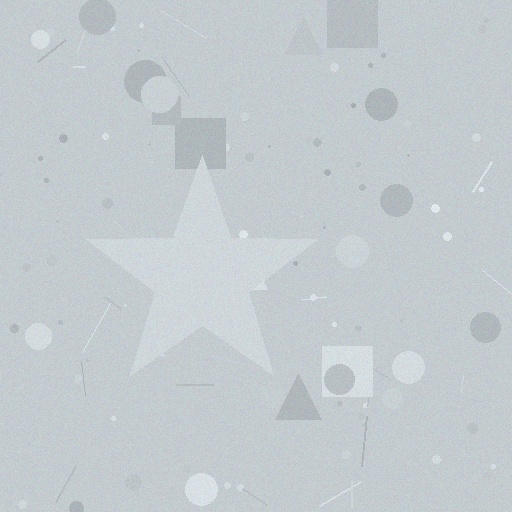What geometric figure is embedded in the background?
A star is embedded in the background.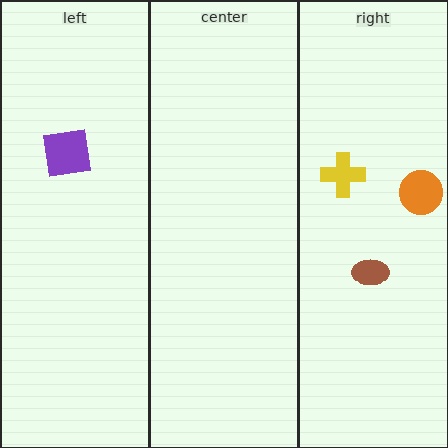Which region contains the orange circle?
The right region.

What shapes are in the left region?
The purple square.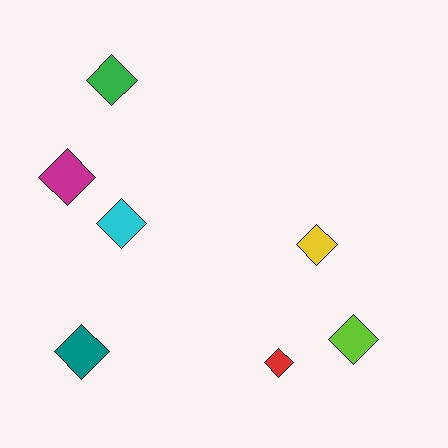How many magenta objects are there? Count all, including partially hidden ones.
There is 1 magenta object.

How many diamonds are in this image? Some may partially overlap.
There are 7 diamonds.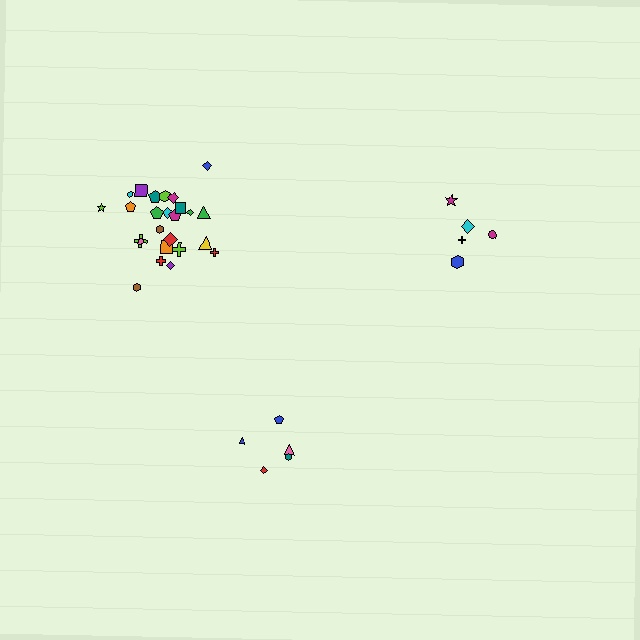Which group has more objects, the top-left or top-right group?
The top-left group.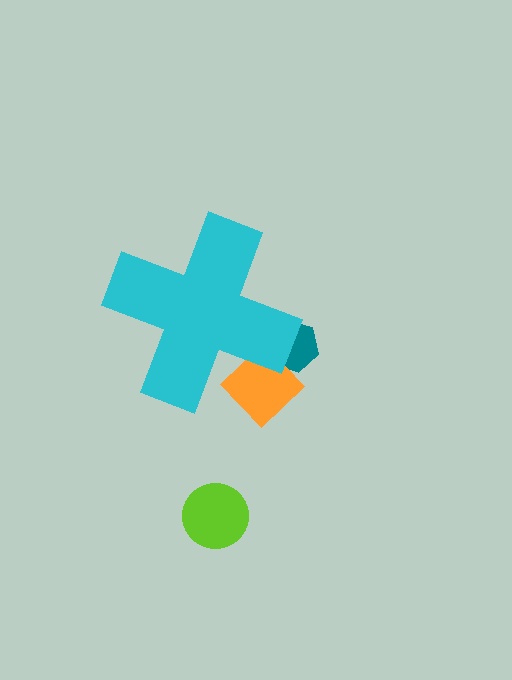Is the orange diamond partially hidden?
Yes, the orange diamond is partially hidden behind the cyan cross.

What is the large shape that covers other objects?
A cyan cross.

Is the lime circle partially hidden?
No, the lime circle is fully visible.